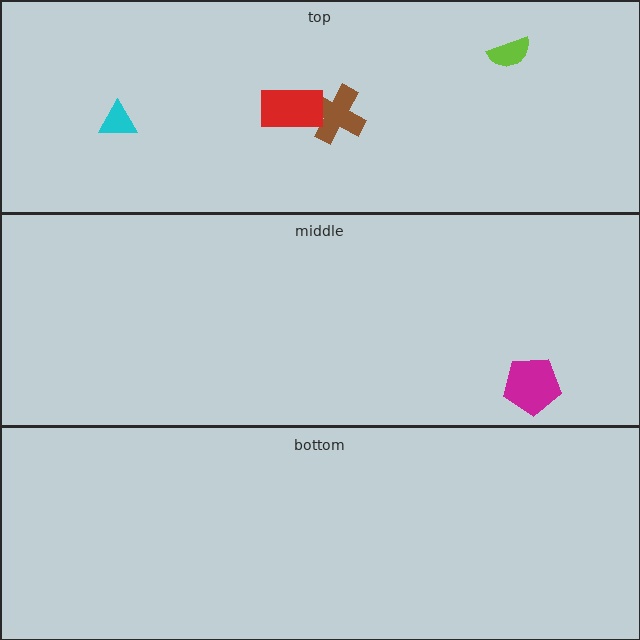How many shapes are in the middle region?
1.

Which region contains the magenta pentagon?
The middle region.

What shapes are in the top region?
The brown cross, the cyan triangle, the lime semicircle, the red rectangle.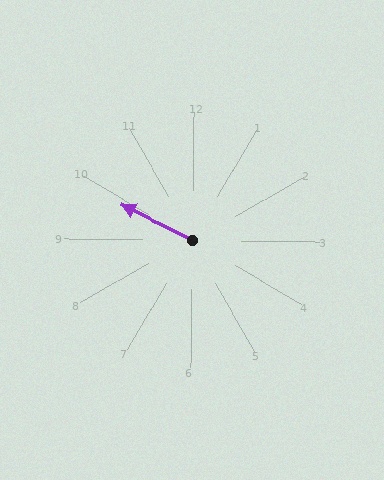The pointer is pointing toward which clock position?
Roughly 10 o'clock.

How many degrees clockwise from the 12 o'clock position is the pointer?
Approximately 296 degrees.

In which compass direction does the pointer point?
Northwest.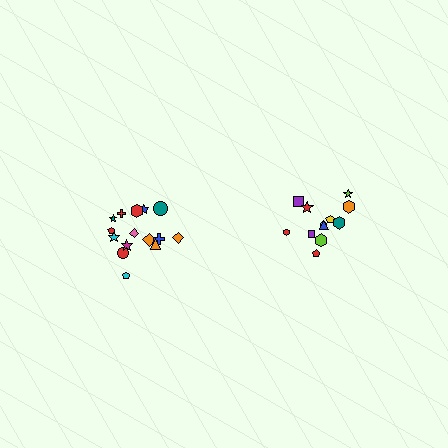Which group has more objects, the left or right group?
The left group.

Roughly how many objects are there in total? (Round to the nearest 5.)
Roughly 25 objects in total.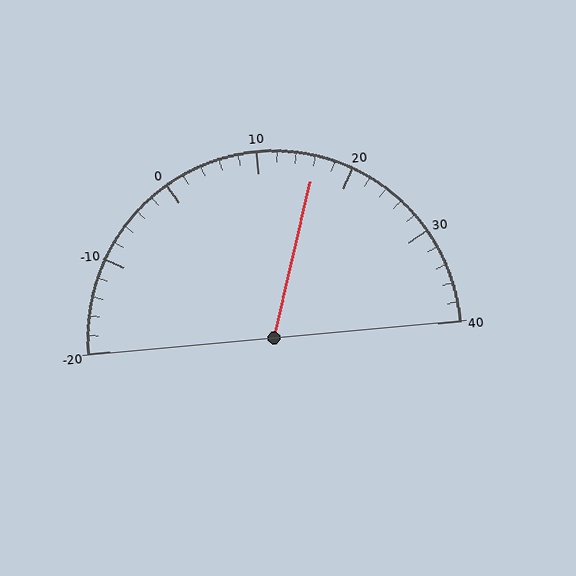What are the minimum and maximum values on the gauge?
The gauge ranges from -20 to 40.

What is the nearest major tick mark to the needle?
The nearest major tick mark is 20.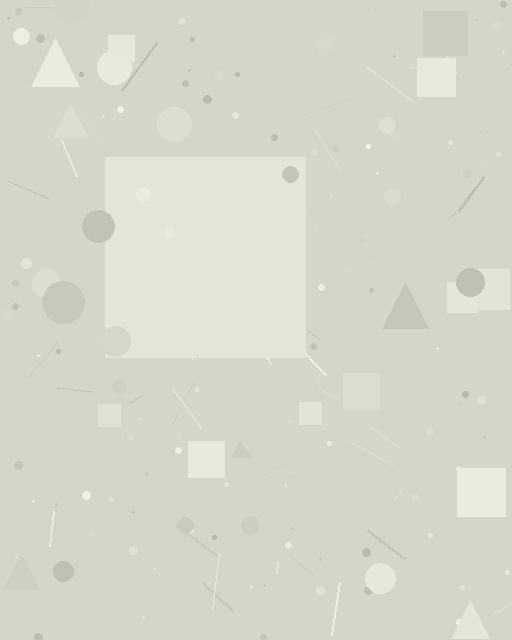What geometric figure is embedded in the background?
A square is embedded in the background.